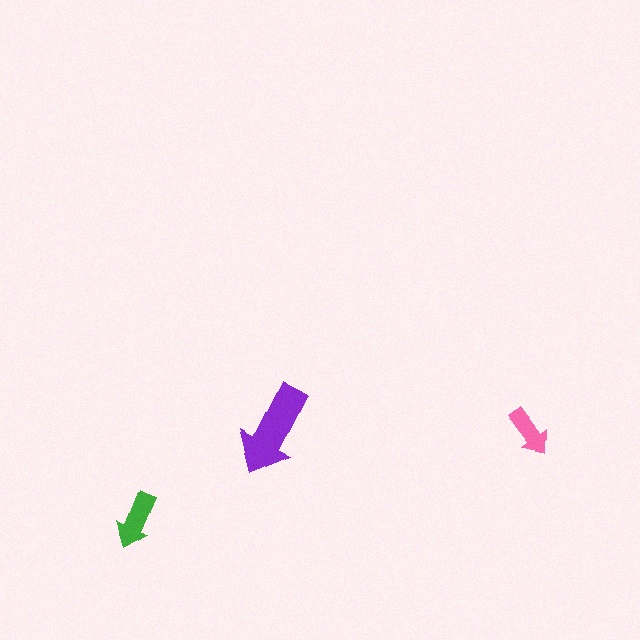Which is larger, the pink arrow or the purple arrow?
The purple one.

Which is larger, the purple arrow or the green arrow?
The purple one.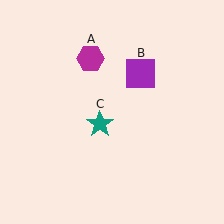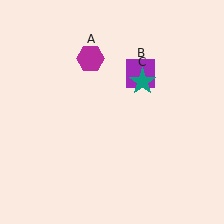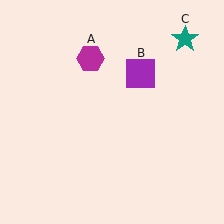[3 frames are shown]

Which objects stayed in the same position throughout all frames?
Magenta hexagon (object A) and purple square (object B) remained stationary.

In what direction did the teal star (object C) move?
The teal star (object C) moved up and to the right.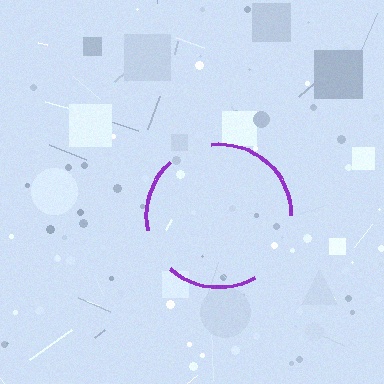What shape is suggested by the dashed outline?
The dashed outline suggests a circle.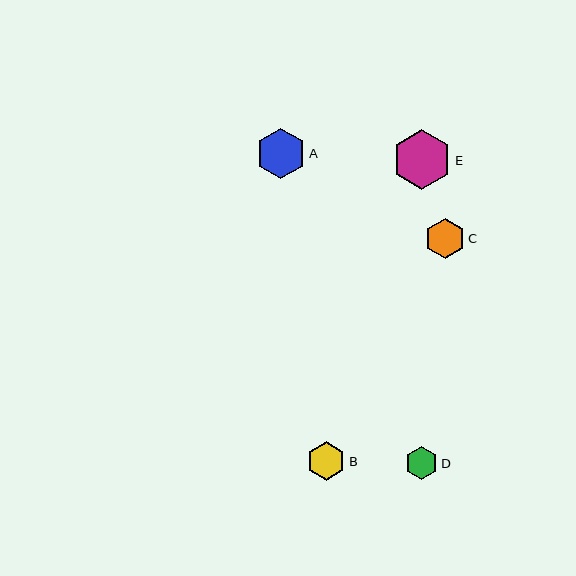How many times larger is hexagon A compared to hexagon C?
Hexagon A is approximately 1.3 times the size of hexagon C.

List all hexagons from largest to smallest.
From largest to smallest: E, A, C, B, D.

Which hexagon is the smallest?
Hexagon D is the smallest with a size of approximately 32 pixels.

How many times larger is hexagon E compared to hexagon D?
Hexagon E is approximately 1.8 times the size of hexagon D.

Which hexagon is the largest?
Hexagon E is the largest with a size of approximately 60 pixels.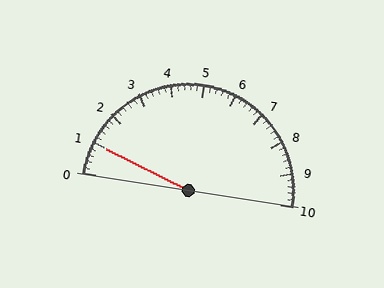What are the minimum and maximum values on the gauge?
The gauge ranges from 0 to 10.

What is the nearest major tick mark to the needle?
The nearest major tick mark is 1.